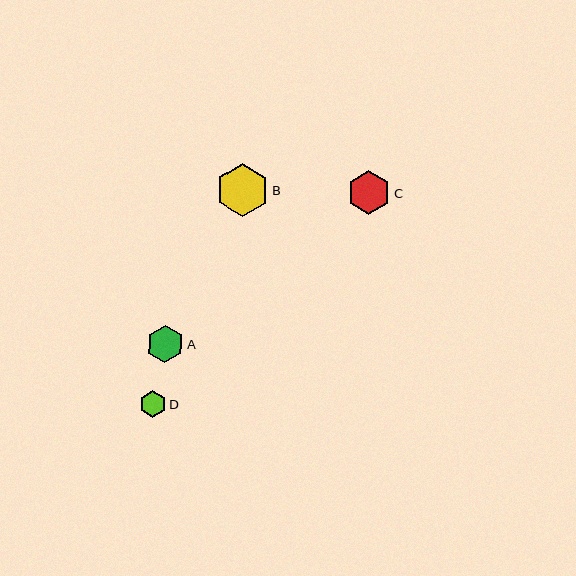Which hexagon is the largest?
Hexagon B is the largest with a size of approximately 53 pixels.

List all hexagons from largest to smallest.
From largest to smallest: B, C, A, D.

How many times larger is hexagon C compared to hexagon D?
Hexagon C is approximately 1.7 times the size of hexagon D.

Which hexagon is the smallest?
Hexagon D is the smallest with a size of approximately 26 pixels.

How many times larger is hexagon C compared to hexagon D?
Hexagon C is approximately 1.7 times the size of hexagon D.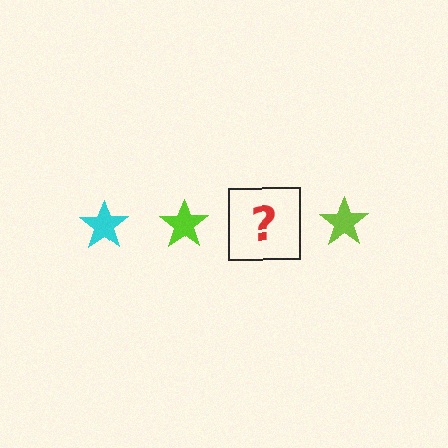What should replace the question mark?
The question mark should be replaced with a cyan star.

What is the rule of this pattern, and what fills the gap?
The rule is that the pattern cycles through cyan, lime stars. The gap should be filled with a cyan star.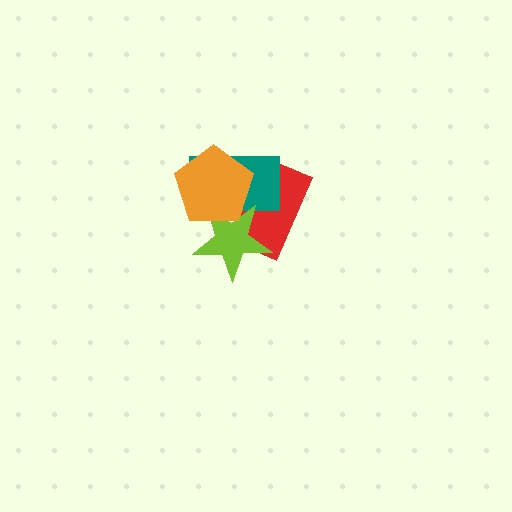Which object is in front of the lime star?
The orange pentagon is in front of the lime star.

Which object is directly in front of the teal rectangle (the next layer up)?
The lime star is directly in front of the teal rectangle.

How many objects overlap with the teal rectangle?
3 objects overlap with the teal rectangle.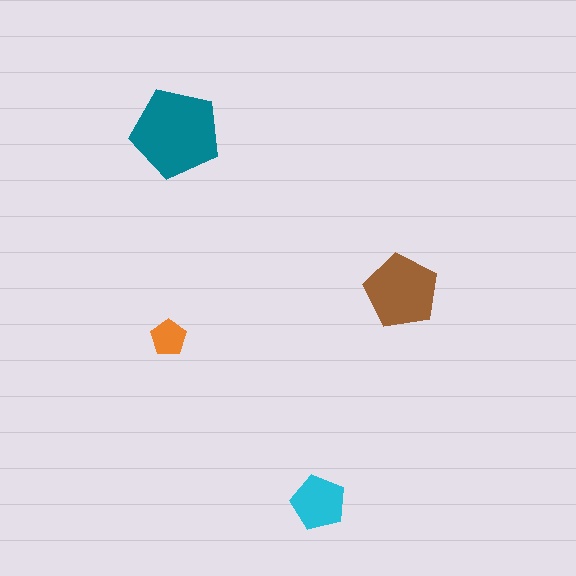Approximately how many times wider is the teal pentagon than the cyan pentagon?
About 1.5 times wider.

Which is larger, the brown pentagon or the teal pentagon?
The teal one.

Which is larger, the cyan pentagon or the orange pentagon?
The cyan one.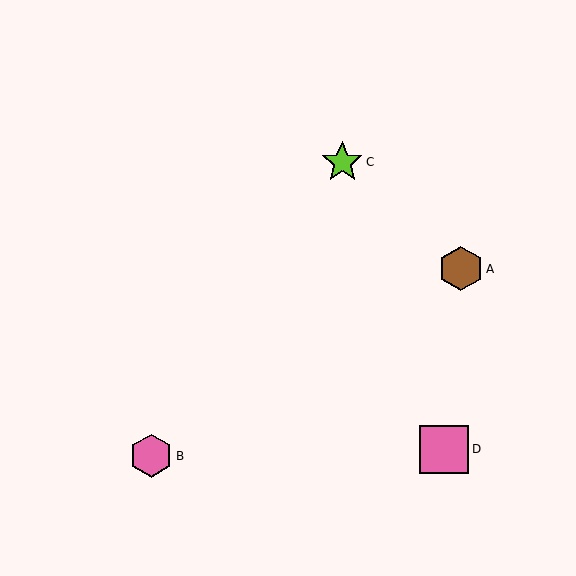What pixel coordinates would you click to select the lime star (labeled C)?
Click at (342, 162) to select the lime star C.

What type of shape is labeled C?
Shape C is a lime star.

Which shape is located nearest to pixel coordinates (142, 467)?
The pink hexagon (labeled B) at (151, 456) is nearest to that location.